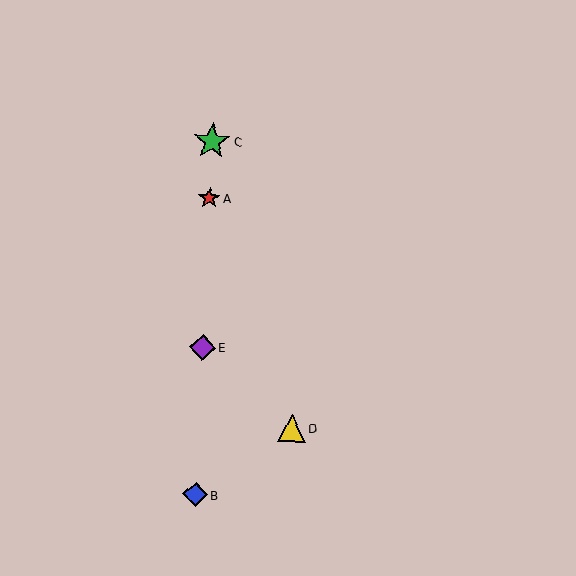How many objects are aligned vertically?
4 objects (A, B, C, E) are aligned vertically.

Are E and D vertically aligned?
No, E is at x≈202 and D is at x≈292.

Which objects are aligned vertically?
Objects A, B, C, E are aligned vertically.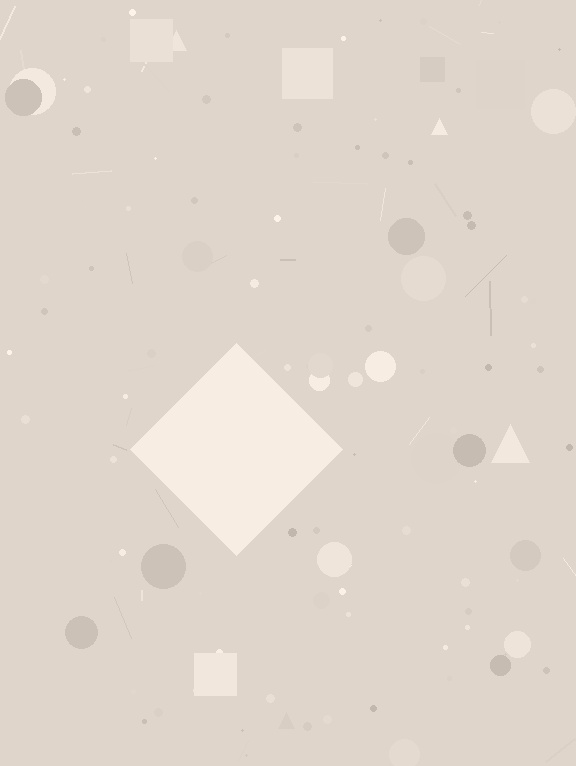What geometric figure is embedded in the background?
A diamond is embedded in the background.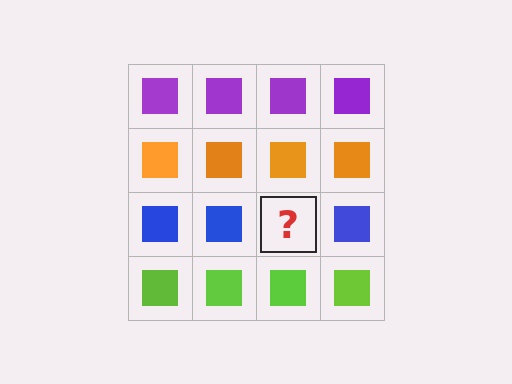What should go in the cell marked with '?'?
The missing cell should contain a blue square.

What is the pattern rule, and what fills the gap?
The rule is that each row has a consistent color. The gap should be filled with a blue square.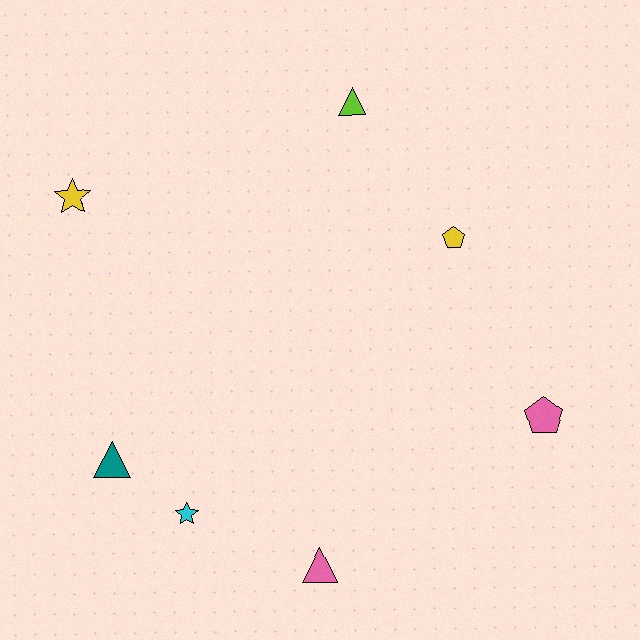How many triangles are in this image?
There are 3 triangles.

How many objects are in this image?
There are 7 objects.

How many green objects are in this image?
There are no green objects.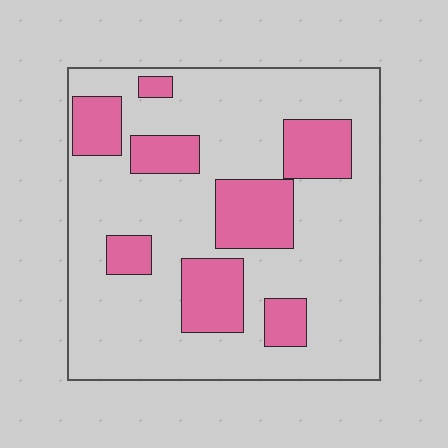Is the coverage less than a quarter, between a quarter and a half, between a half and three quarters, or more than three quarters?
Between a quarter and a half.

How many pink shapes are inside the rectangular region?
8.